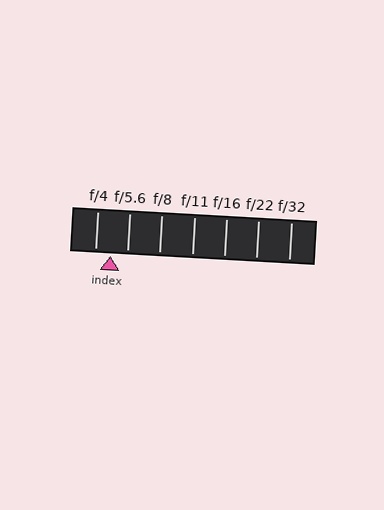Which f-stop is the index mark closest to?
The index mark is closest to f/4.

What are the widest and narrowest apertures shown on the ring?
The widest aperture shown is f/4 and the narrowest is f/32.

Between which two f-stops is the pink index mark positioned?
The index mark is between f/4 and f/5.6.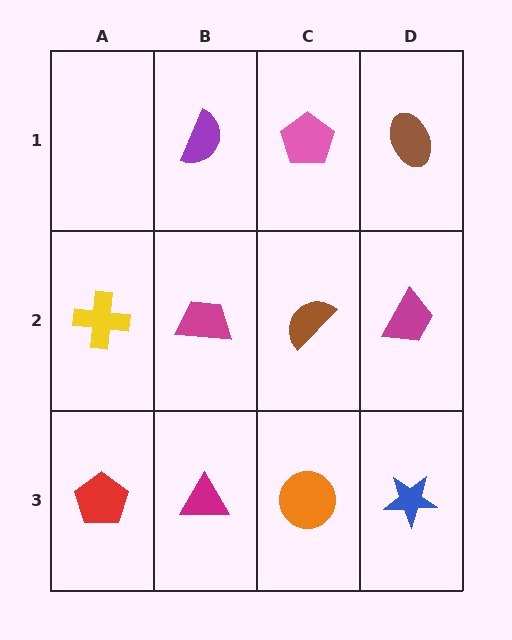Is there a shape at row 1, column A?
No, that cell is empty.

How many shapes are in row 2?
4 shapes.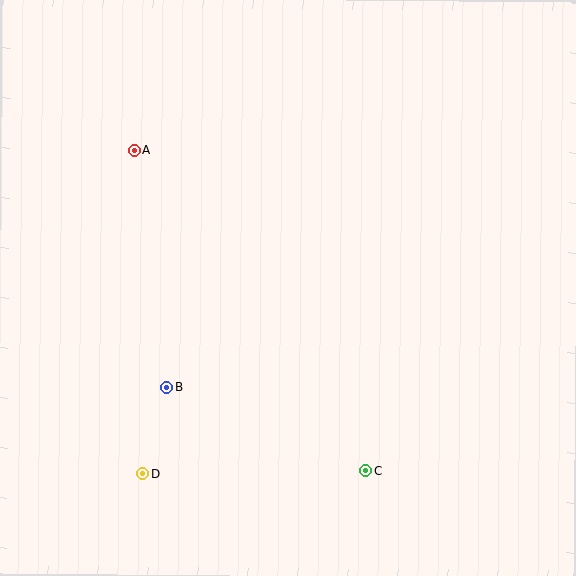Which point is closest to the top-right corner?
Point A is closest to the top-right corner.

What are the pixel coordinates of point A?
Point A is at (134, 150).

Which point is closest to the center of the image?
Point B at (167, 387) is closest to the center.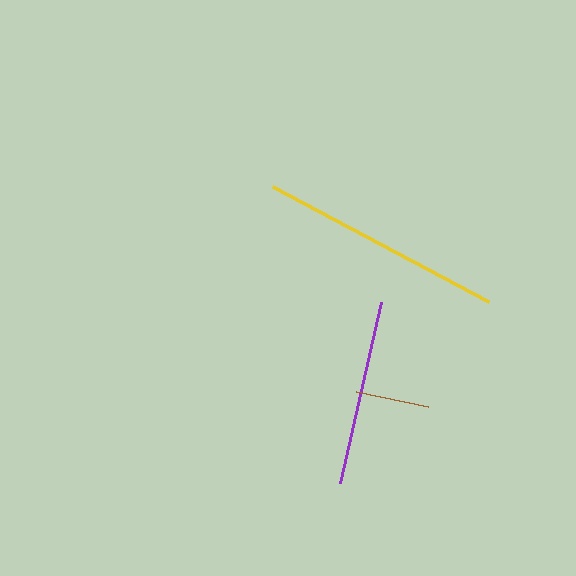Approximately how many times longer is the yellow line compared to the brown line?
The yellow line is approximately 3.3 times the length of the brown line.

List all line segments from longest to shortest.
From longest to shortest: yellow, purple, brown.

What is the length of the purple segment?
The purple segment is approximately 185 pixels long.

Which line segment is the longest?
The yellow line is the longest at approximately 245 pixels.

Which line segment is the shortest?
The brown line is the shortest at approximately 73 pixels.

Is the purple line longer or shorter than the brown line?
The purple line is longer than the brown line.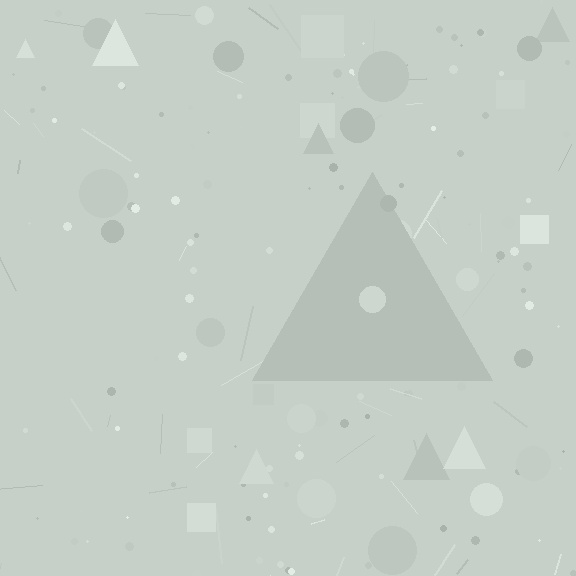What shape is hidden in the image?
A triangle is hidden in the image.